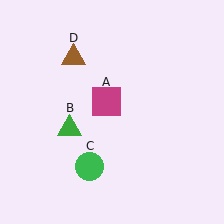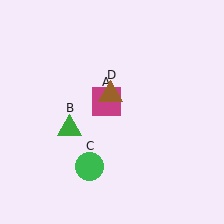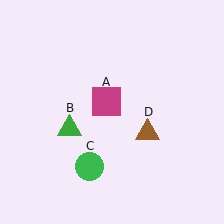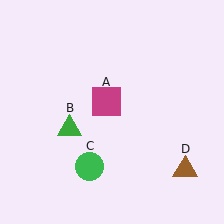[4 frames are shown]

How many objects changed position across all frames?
1 object changed position: brown triangle (object D).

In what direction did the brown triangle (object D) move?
The brown triangle (object D) moved down and to the right.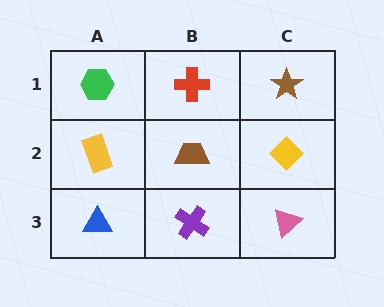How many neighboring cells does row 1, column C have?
2.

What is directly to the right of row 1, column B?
A brown star.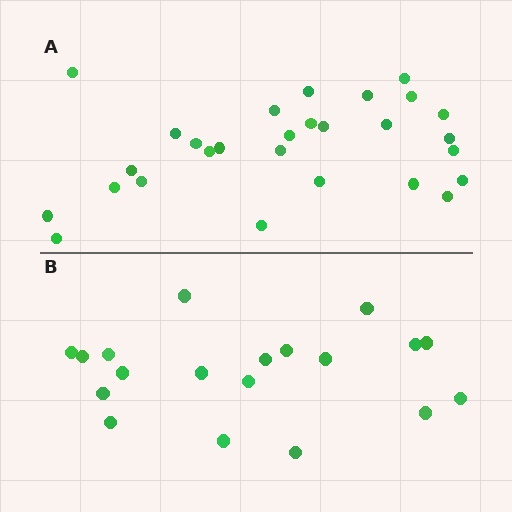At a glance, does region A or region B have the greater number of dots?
Region A (the top region) has more dots.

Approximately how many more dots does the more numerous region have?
Region A has roughly 8 or so more dots than region B.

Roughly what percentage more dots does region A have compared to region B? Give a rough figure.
About 45% more.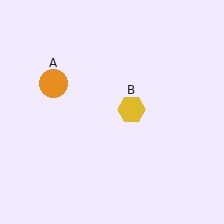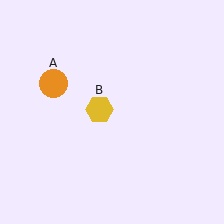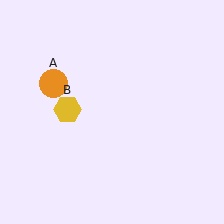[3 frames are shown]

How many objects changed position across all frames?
1 object changed position: yellow hexagon (object B).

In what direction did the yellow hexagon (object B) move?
The yellow hexagon (object B) moved left.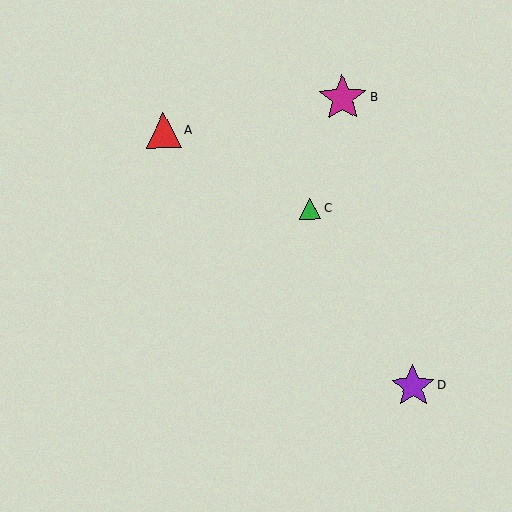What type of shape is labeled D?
Shape D is a purple star.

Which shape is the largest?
The magenta star (labeled B) is the largest.